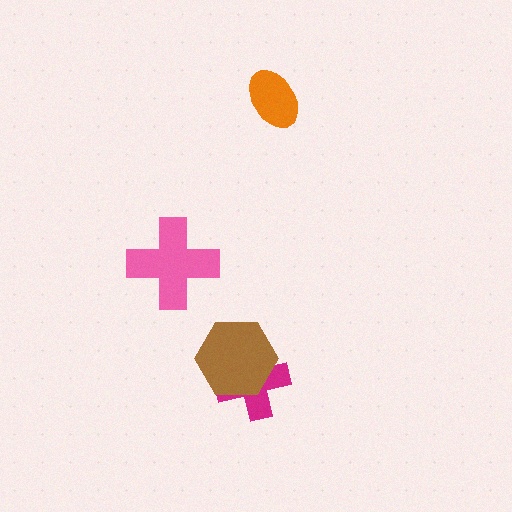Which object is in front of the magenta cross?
The brown hexagon is in front of the magenta cross.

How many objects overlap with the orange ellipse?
0 objects overlap with the orange ellipse.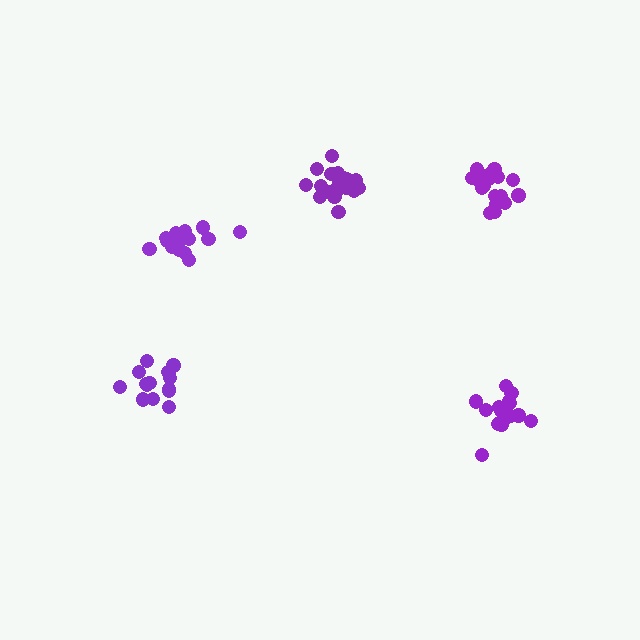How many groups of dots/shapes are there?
There are 5 groups.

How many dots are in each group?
Group 1: 14 dots, Group 2: 19 dots, Group 3: 16 dots, Group 4: 16 dots, Group 5: 18 dots (83 total).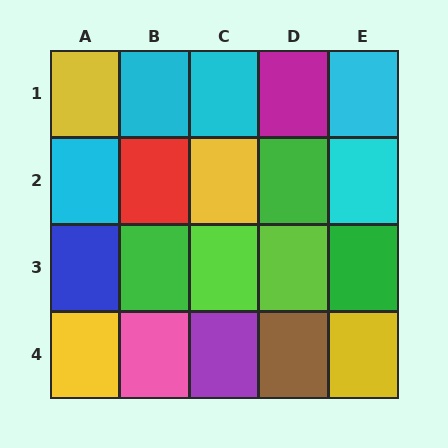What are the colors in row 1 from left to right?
Yellow, cyan, cyan, magenta, cyan.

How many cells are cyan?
5 cells are cyan.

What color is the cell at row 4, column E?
Yellow.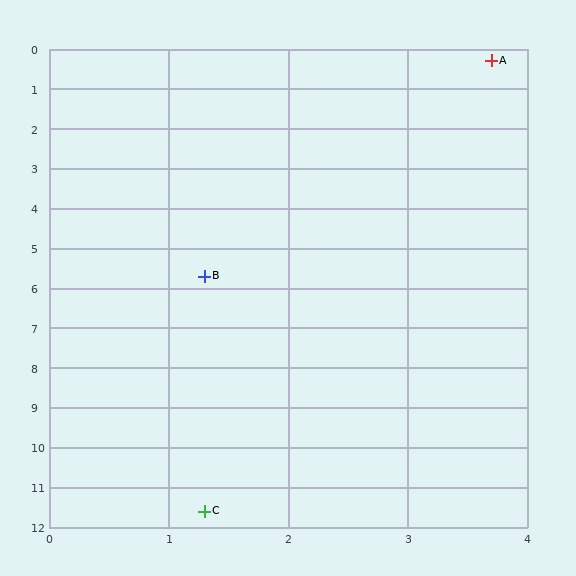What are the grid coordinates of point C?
Point C is at approximately (1.3, 11.6).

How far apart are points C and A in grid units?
Points C and A are about 11.6 grid units apart.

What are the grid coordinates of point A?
Point A is at approximately (3.7, 0.3).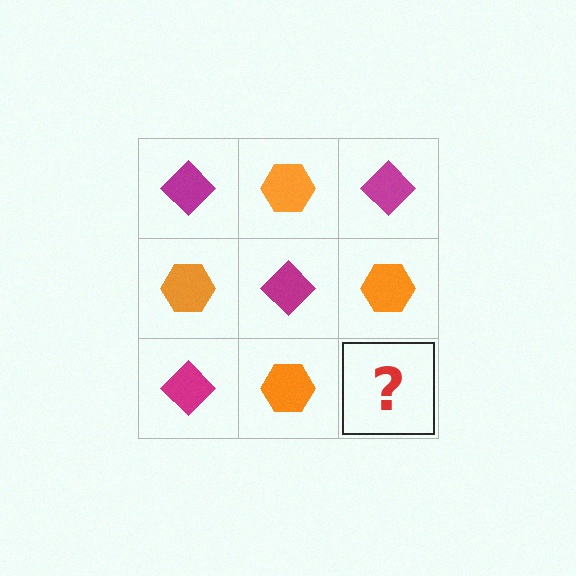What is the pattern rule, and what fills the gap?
The rule is that it alternates magenta diamond and orange hexagon in a checkerboard pattern. The gap should be filled with a magenta diamond.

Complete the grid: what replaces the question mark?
The question mark should be replaced with a magenta diamond.